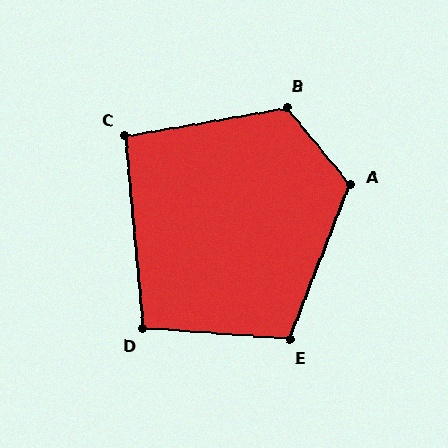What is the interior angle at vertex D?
Approximately 99 degrees (obtuse).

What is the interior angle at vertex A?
Approximately 119 degrees (obtuse).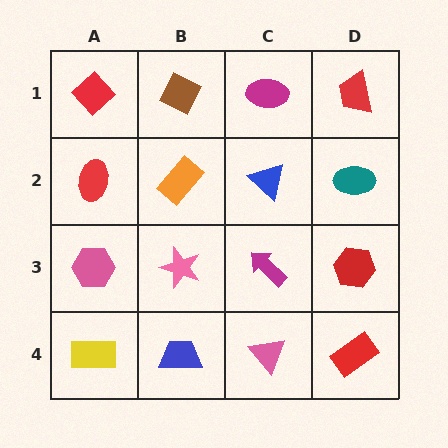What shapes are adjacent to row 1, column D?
A teal ellipse (row 2, column D), a magenta ellipse (row 1, column C).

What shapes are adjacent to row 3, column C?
A blue triangle (row 2, column C), a pink triangle (row 4, column C), a pink star (row 3, column B), a red hexagon (row 3, column D).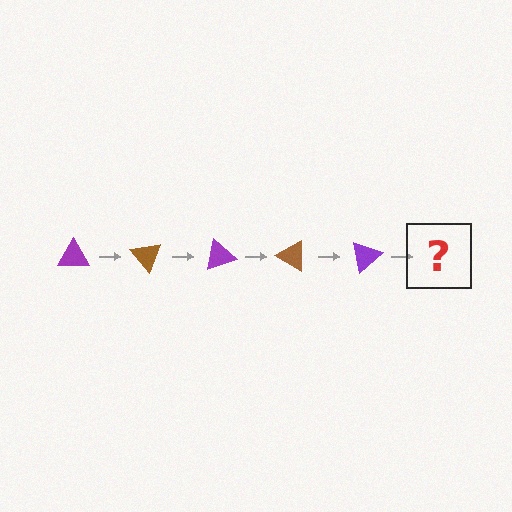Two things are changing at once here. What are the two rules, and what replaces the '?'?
The two rules are that it rotates 50 degrees each step and the color cycles through purple and brown. The '?' should be a brown triangle, rotated 250 degrees from the start.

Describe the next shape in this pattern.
It should be a brown triangle, rotated 250 degrees from the start.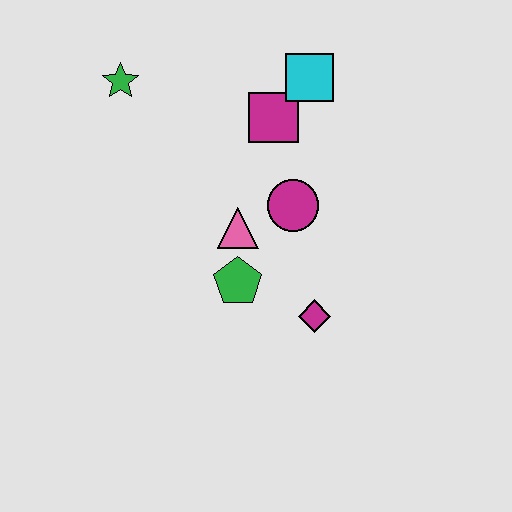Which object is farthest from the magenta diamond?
The green star is farthest from the magenta diamond.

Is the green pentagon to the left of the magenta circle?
Yes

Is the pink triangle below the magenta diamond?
No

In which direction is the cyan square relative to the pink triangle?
The cyan square is above the pink triangle.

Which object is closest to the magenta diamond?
The green pentagon is closest to the magenta diamond.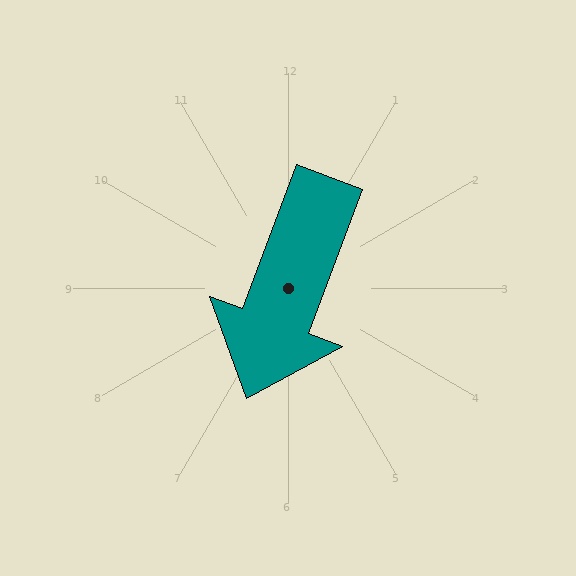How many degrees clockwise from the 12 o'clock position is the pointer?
Approximately 201 degrees.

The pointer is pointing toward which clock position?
Roughly 7 o'clock.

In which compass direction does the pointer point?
South.